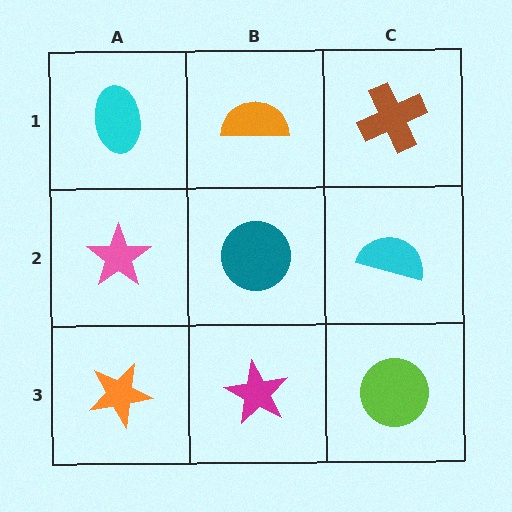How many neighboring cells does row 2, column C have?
3.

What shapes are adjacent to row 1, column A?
A pink star (row 2, column A), an orange semicircle (row 1, column B).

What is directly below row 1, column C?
A cyan semicircle.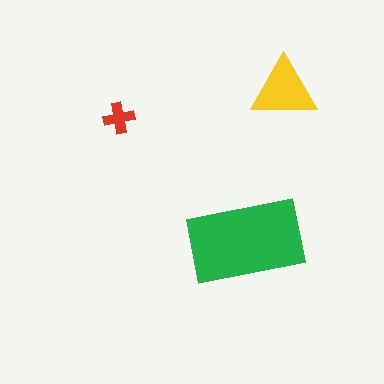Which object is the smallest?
The red cross.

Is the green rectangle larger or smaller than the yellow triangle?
Larger.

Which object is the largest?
The green rectangle.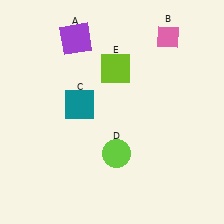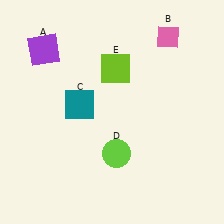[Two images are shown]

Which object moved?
The purple square (A) moved left.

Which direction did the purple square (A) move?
The purple square (A) moved left.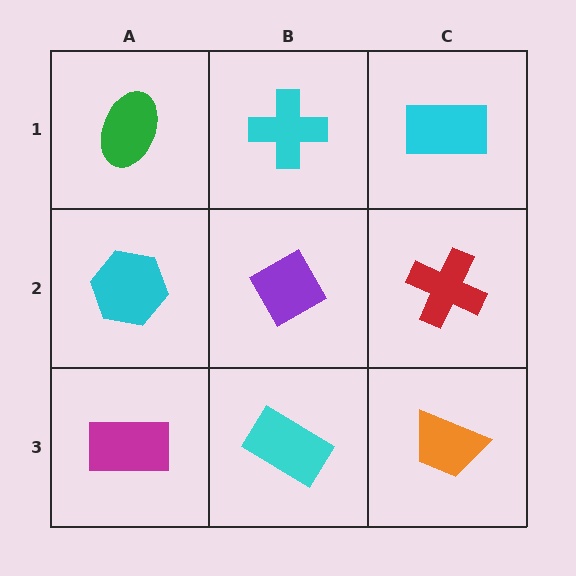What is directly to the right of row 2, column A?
A purple diamond.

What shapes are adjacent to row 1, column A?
A cyan hexagon (row 2, column A), a cyan cross (row 1, column B).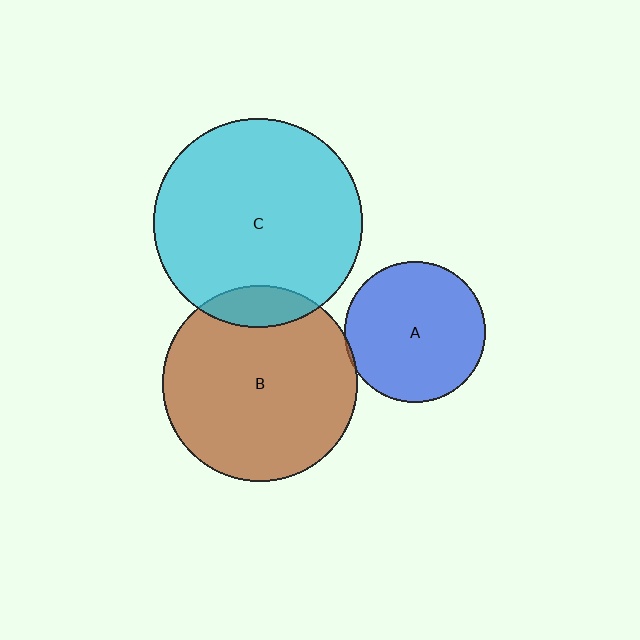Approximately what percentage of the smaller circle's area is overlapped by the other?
Approximately 10%.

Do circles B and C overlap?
Yes.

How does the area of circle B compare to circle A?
Approximately 1.9 times.